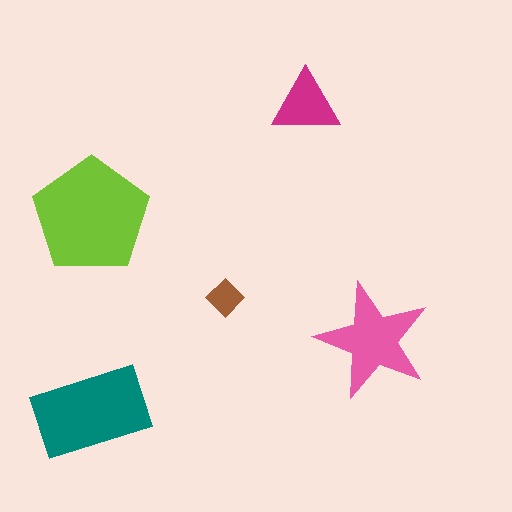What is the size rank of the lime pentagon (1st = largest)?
1st.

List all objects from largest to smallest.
The lime pentagon, the teal rectangle, the pink star, the magenta triangle, the brown diamond.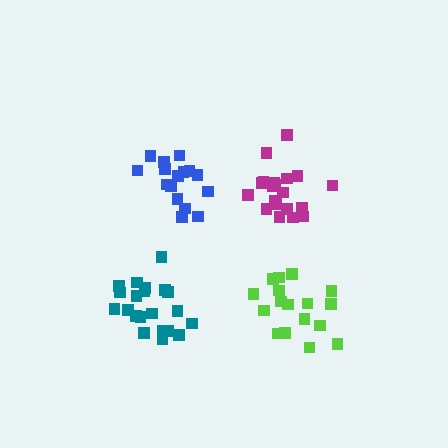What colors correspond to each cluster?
The clusters are colored: teal, blue, magenta, lime.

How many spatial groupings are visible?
There are 4 spatial groupings.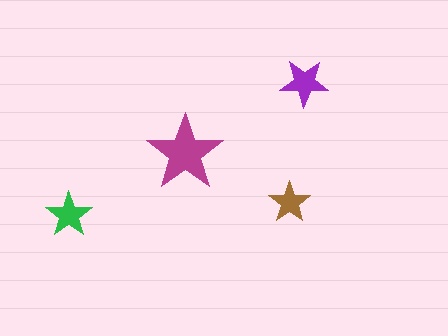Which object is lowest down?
The green star is bottommost.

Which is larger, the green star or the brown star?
The green one.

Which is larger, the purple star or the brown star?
The purple one.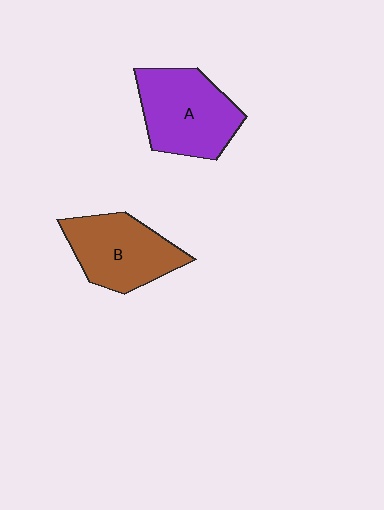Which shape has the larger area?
Shape A (purple).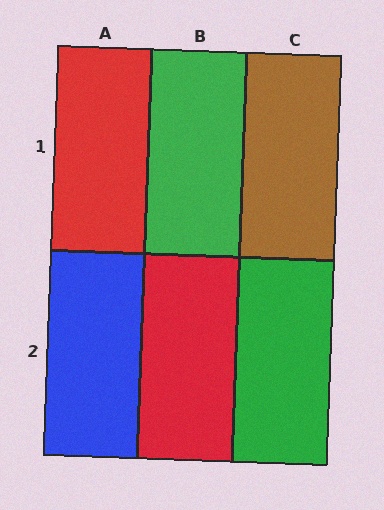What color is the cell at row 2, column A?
Blue.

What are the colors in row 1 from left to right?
Red, green, brown.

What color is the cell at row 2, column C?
Green.